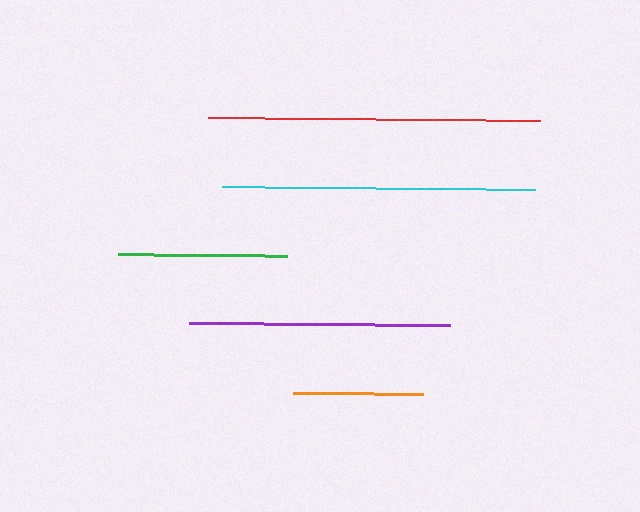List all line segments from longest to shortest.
From longest to shortest: red, cyan, purple, green, orange.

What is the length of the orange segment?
The orange segment is approximately 130 pixels long.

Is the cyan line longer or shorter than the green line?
The cyan line is longer than the green line.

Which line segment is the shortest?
The orange line is the shortest at approximately 130 pixels.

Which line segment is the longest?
The red line is the longest at approximately 332 pixels.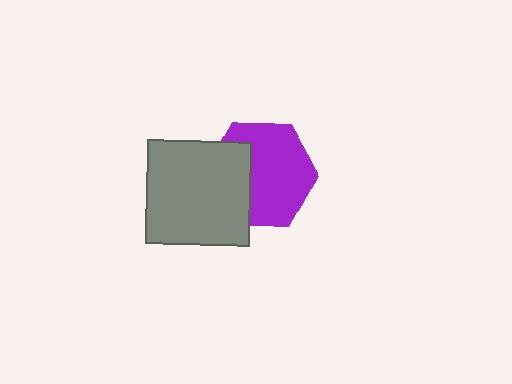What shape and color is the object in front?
The object in front is a gray square.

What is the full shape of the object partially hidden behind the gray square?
The partially hidden object is a purple hexagon.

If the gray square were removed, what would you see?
You would see the complete purple hexagon.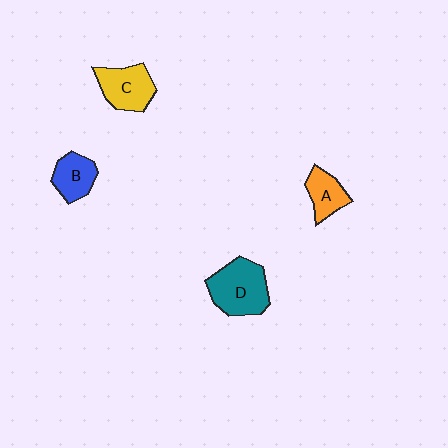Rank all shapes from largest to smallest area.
From largest to smallest: D (teal), C (yellow), B (blue), A (orange).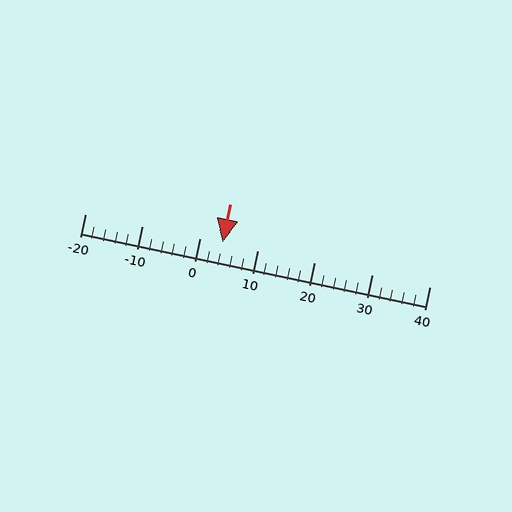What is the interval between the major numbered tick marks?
The major tick marks are spaced 10 units apart.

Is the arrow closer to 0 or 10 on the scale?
The arrow is closer to 0.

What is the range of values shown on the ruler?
The ruler shows values from -20 to 40.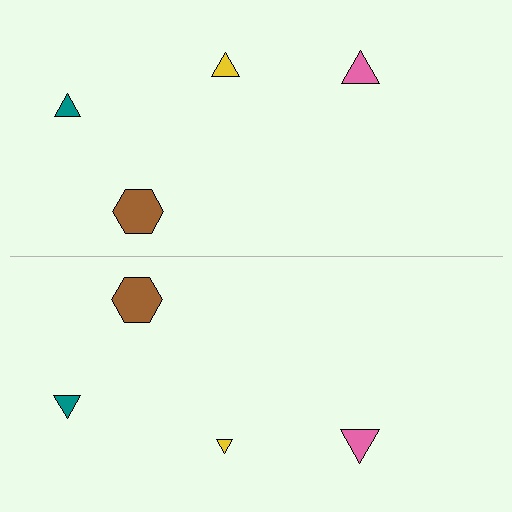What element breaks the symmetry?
The yellow triangle on the bottom side has a different size than its mirror counterpart.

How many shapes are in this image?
There are 8 shapes in this image.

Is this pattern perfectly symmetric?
No, the pattern is not perfectly symmetric. The yellow triangle on the bottom side has a different size than its mirror counterpart.